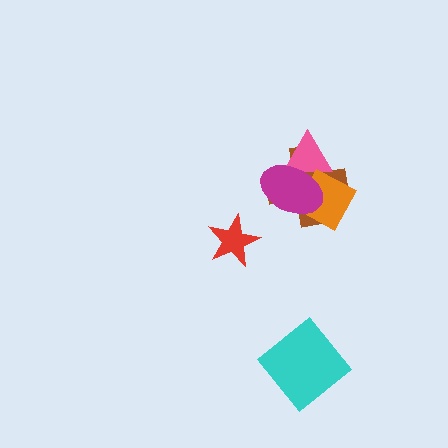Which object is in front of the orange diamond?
The magenta ellipse is in front of the orange diamond.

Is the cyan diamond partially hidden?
No, no other shape covers it.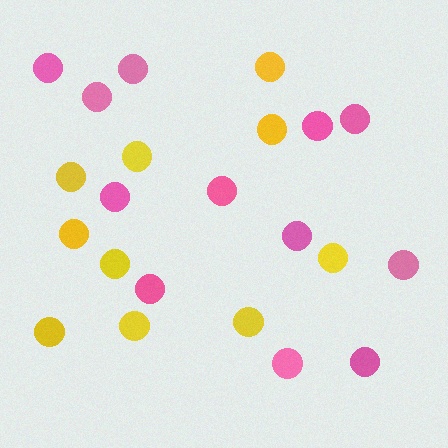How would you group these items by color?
There are 2 groups: one group of pink circles (12) and one group of yellow circles (10).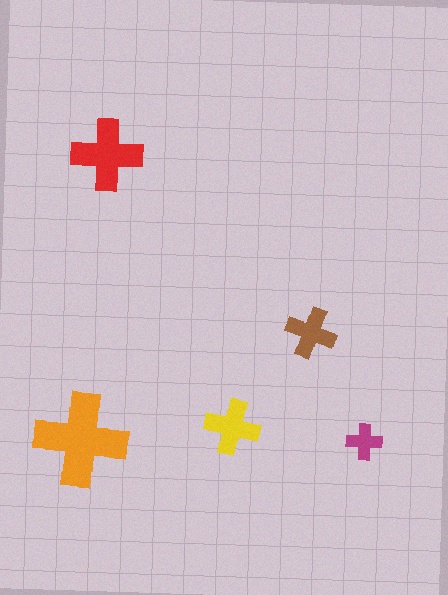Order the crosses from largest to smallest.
the orange one, the red one, the yellow one, the brown one, the magenta one.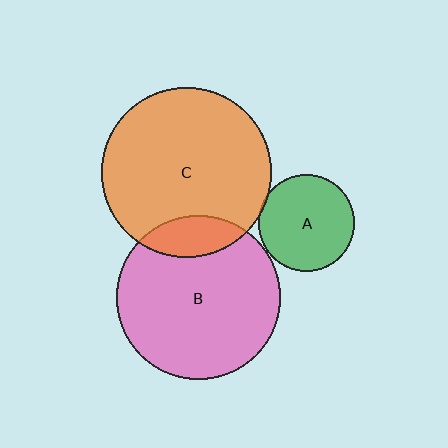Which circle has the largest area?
Circle C (orange).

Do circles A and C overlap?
Yes.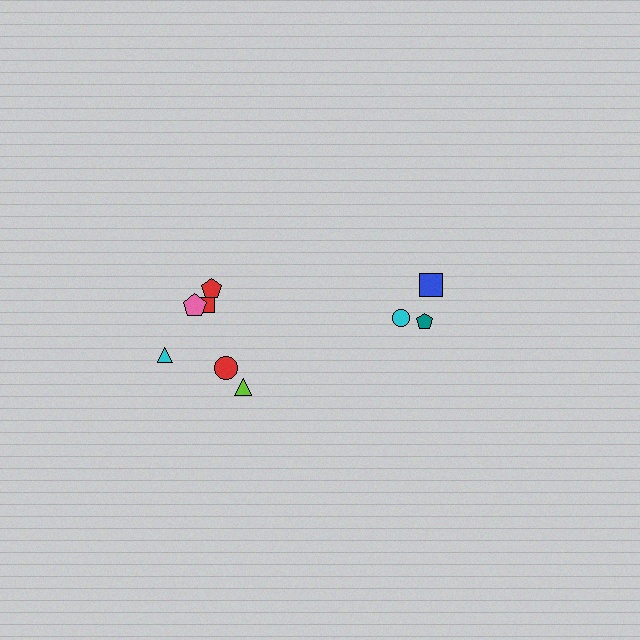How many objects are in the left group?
There are 6 objects.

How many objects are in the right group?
There are 3 objects.